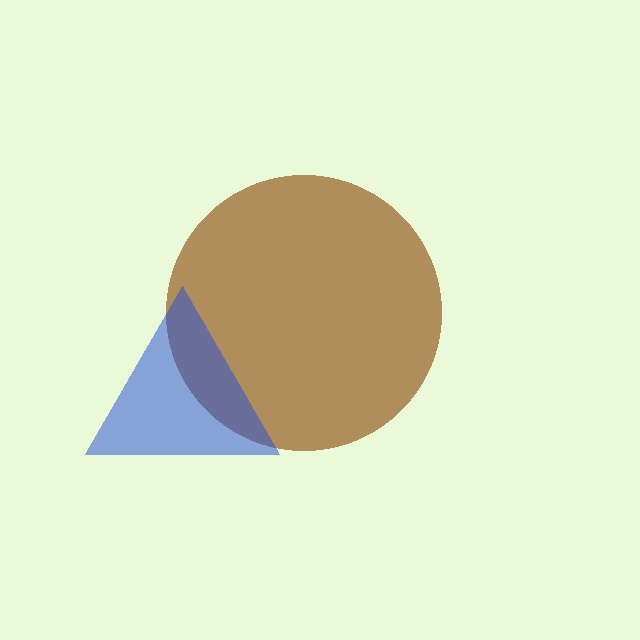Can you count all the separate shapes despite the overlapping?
Yes, there are 2 separate shapes.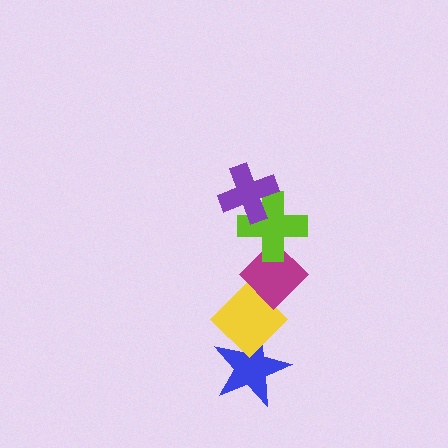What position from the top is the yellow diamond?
The yellow diamond is 4th from the top.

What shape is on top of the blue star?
The yellow diamond is on top of the blue star.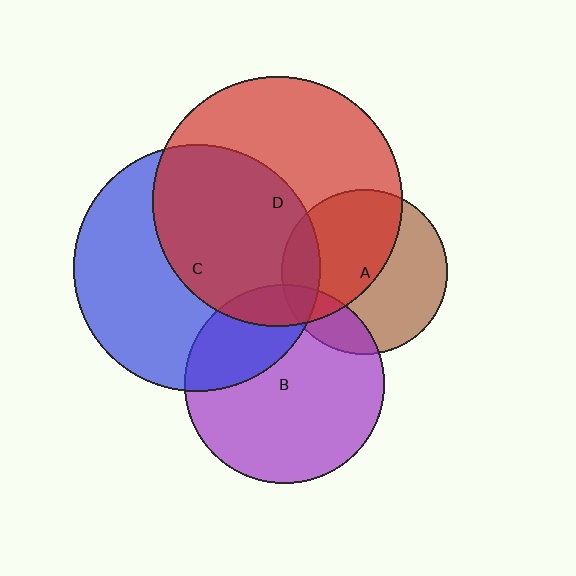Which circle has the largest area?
Circle D (red).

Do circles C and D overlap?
Yes.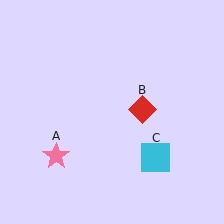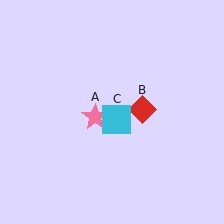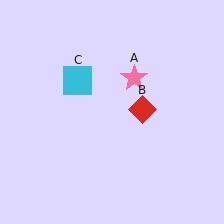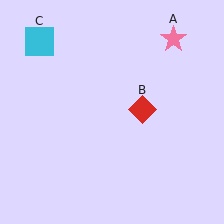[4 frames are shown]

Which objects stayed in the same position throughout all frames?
Red diamond (object B) remained stationary.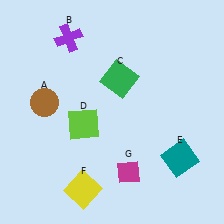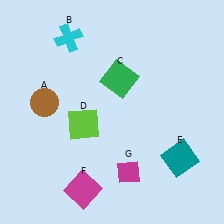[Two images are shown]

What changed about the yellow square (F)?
In Image 1, F is yellow. In Image 2, it changed to magenta.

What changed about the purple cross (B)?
In Image 1, B is purple. In Image 2, it changed to cyan.